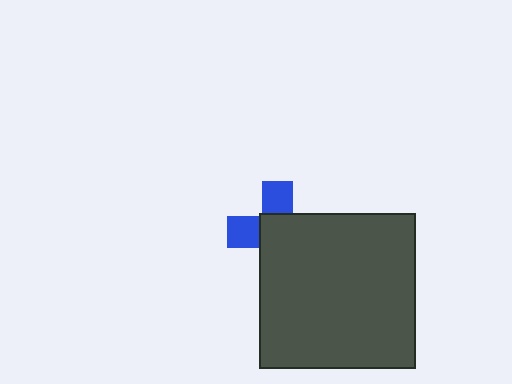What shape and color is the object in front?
The object in front is a dark gray square.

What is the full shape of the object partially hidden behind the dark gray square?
The partially hidden object is a blue cross.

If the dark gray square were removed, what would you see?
You would see the complete blue cross.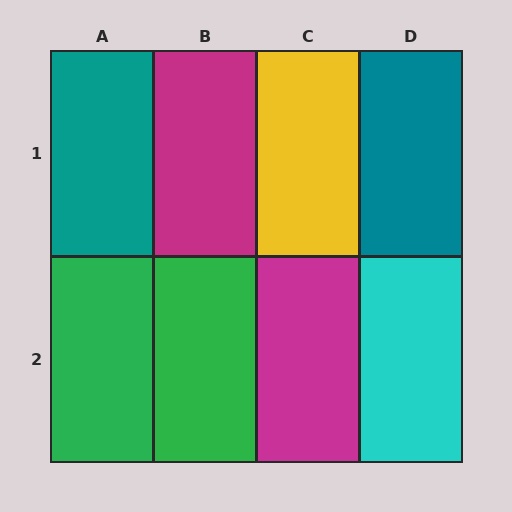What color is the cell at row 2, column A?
Green.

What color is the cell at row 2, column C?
Magenta.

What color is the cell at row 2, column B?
Green.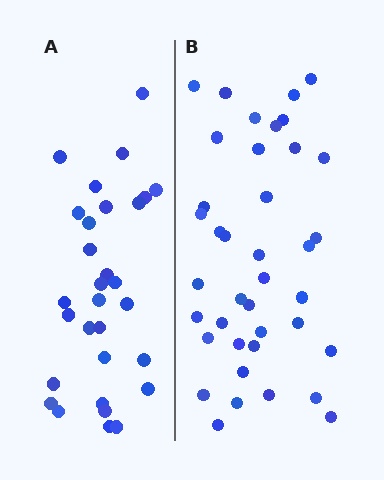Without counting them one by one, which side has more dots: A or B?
Region B (the right region) has more dots.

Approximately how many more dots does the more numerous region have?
Region B has roughly 8 or so more dots than region A.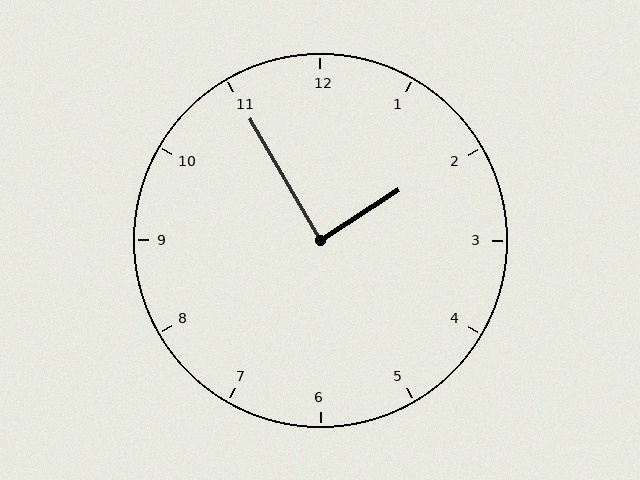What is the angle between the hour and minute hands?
Approximately 88 degrees.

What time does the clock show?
1:55.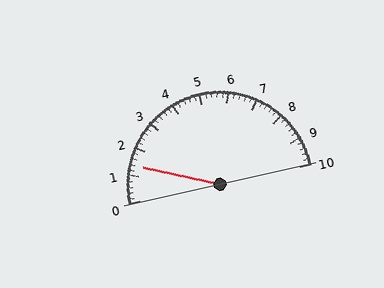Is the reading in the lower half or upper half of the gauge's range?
The reading is in the lower half of the range (0 to 10).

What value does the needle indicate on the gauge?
The needle indicates approximately 1.4.